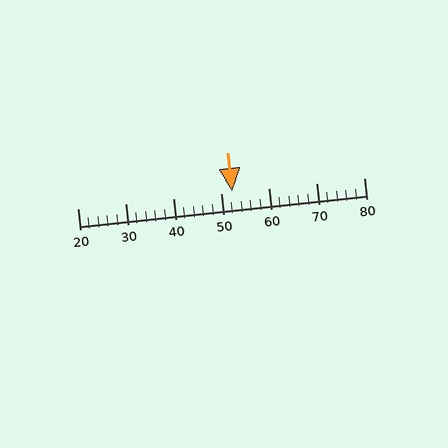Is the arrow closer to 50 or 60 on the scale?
The arrow is closer to 50.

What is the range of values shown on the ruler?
The ruler shows values from 20 to 80.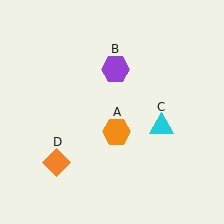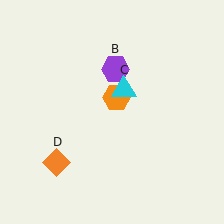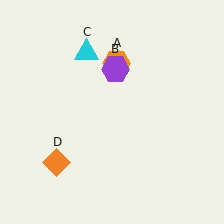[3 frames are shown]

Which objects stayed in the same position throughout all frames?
Purple hexagon (object B) and orange diamond (object D) remained stationary.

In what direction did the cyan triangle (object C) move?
The cyan triangle (object C) moved up and to the left.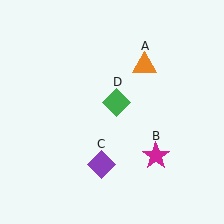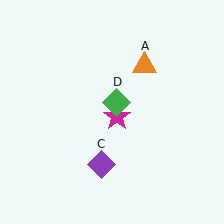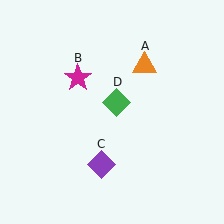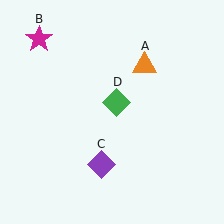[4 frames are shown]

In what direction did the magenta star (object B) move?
The magenta star (object B) moved up and to the left.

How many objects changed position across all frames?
1 object changed position: magenta star (object B).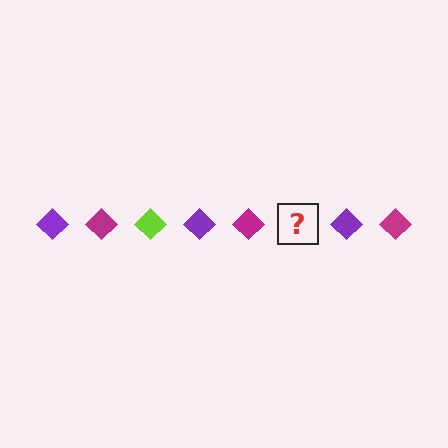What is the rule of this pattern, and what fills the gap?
The rule is that the pattern cycles through purple, magenta, lime diamonds. The gap should be filled with a lime diamond.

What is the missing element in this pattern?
The missing element is a lime diamond.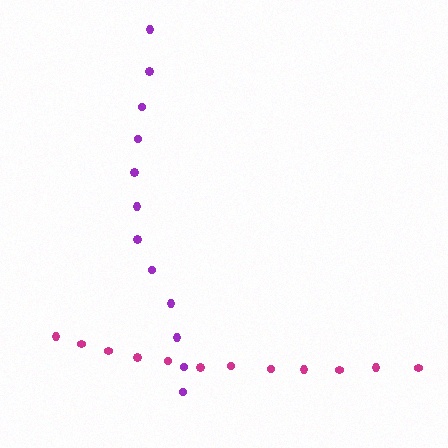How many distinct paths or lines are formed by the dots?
There are 2 distinct paths.